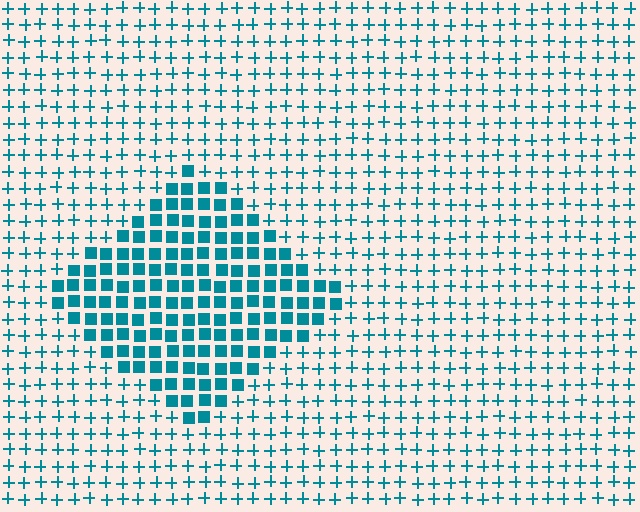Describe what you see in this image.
The image is filled with small teal elements arranged in a uniform grid. A diamond-shaped region contains squares, while the surrounding area contains plus signs. The boundary is defined purely by the change in element shape.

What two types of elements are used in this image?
The image uses squares inside the diamond region and plus signs outside it.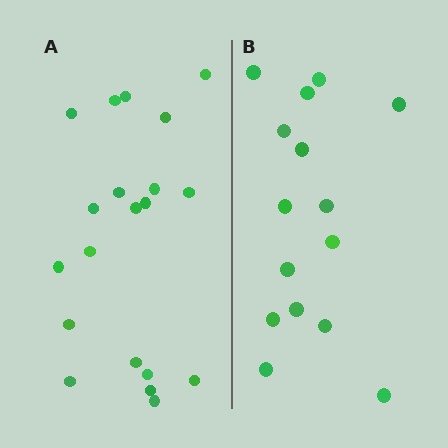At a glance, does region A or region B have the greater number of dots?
Region A (the left region) has more dots.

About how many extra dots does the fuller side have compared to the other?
Region A has about 5 more dots than region B.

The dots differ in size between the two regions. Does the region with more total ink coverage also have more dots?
No. Region B has more total ink coverage because its dots are larger, but region A actually contains more individual dots. Total area can be misleading — the number of items is what matters here.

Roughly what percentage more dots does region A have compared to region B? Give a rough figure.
About 35% more.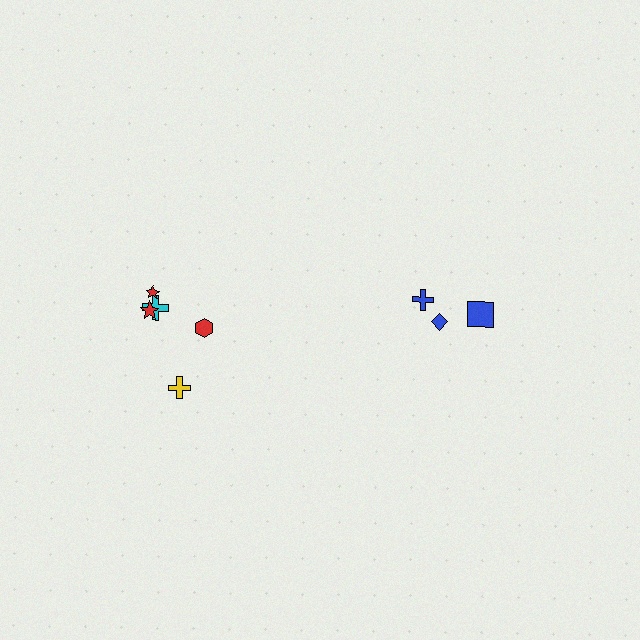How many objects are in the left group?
There are 5 objects.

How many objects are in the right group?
There are 3 objects.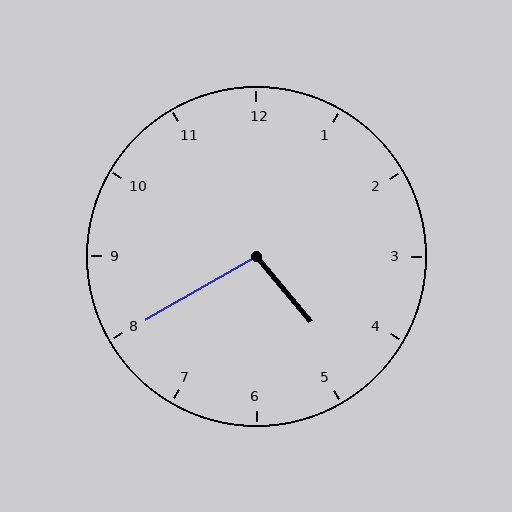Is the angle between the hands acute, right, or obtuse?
It is obtuse.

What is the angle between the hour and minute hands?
Approximately 100 degrees.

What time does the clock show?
4:40.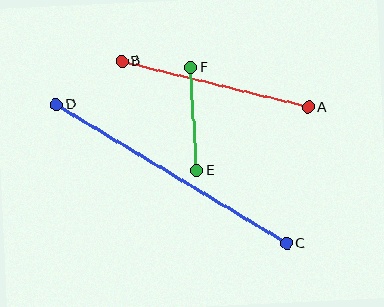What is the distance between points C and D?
The distance is approximately 269 pixels.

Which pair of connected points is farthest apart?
Points C and D are farthest apart.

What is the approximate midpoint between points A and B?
The midpoint is at approximately (215, 84) pixels.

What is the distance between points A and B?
The distance is approximately 192 pixels.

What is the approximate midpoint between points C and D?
The midpoint is at approximately (171, 174) pixels.